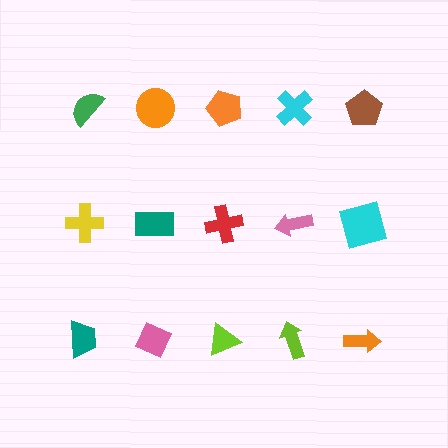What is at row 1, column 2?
An orange circle.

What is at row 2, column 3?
A red cross.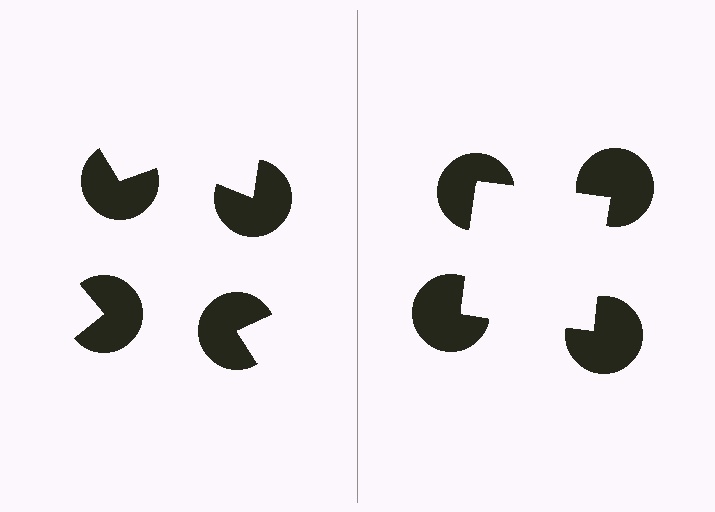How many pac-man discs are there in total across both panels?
8 — 4 on each side.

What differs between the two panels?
The pac-man discs are positioned identically on both sides; only the wedge orientations differ. On the right they align to a square; on the left they are misaligned.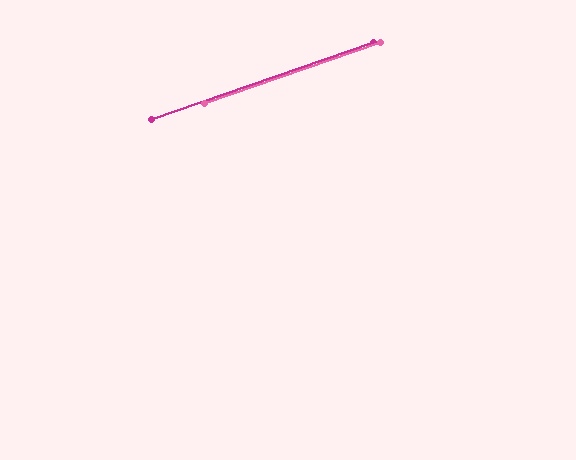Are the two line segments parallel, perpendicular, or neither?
Parallel — their directions differ by only 0.1°.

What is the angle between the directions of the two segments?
Approximately 0 degrees.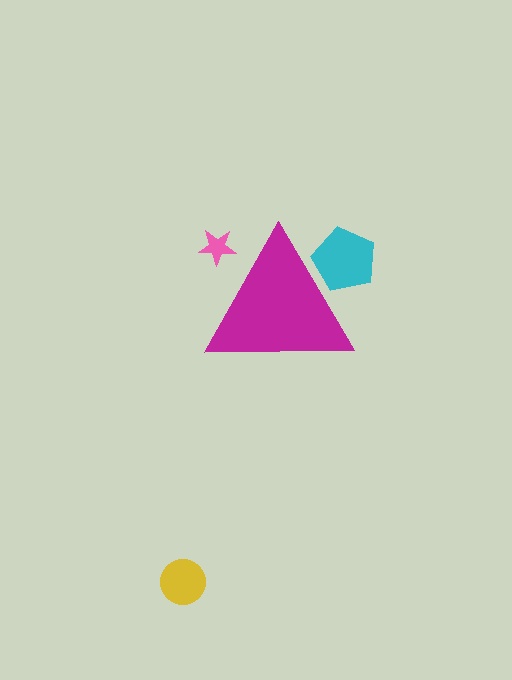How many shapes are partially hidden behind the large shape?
2 shapes are partially hidden.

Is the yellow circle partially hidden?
No, the yellow circle is fully visible.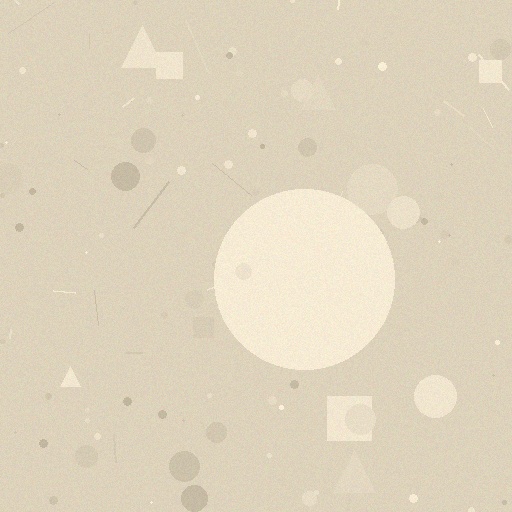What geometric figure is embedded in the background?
A circle is embedded in the background.